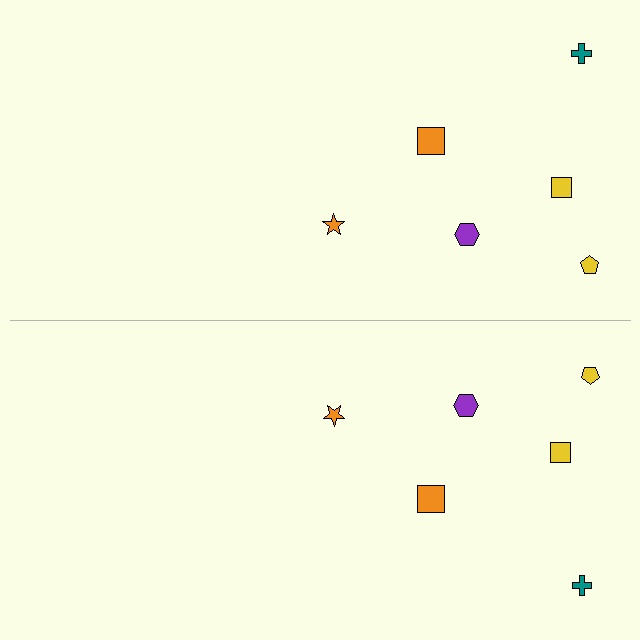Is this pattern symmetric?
Yes, this pattern has bilateral (reflection) symmetry.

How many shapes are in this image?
There are 12 shapes in this image.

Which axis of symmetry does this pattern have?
The pattern has a horizontal axis of symmetry running through the center of the image.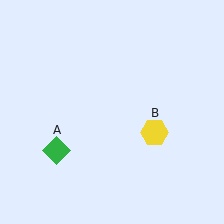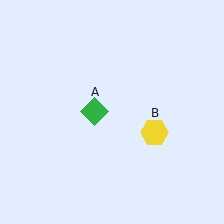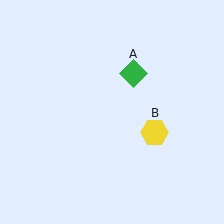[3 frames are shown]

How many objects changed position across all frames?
1 object changed position: green diamond (object A).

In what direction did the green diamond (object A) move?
The green diamond (object A) moved up and to the right.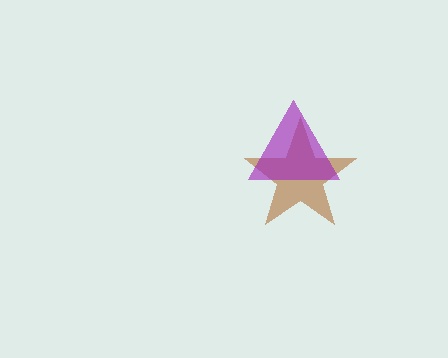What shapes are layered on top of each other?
The layered shapes are: a brown star, a purple triangle.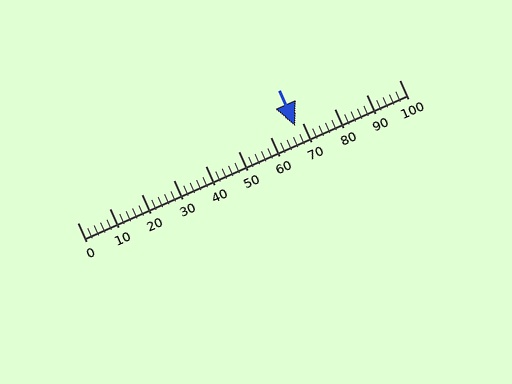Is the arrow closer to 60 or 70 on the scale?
The arrow is closer to 70.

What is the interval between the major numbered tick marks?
The major tick marks are spaced 10 units apart.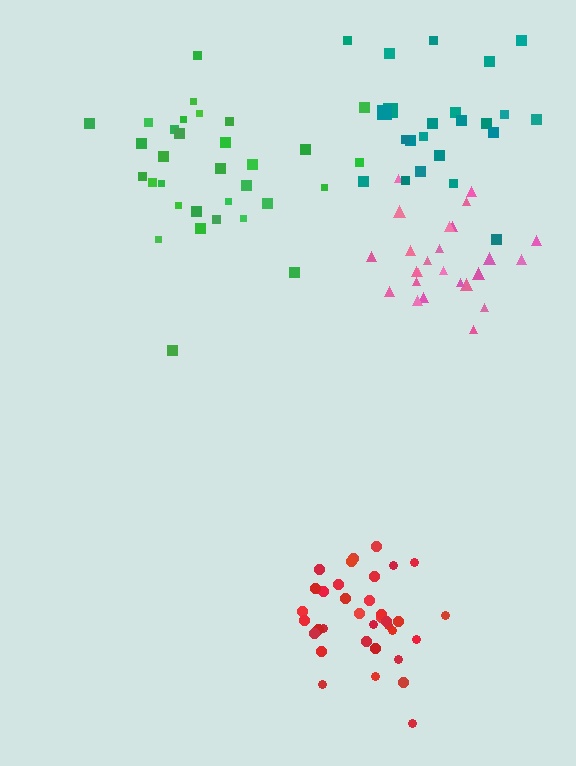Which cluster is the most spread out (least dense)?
Green.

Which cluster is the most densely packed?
Red.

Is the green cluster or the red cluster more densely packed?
Red.